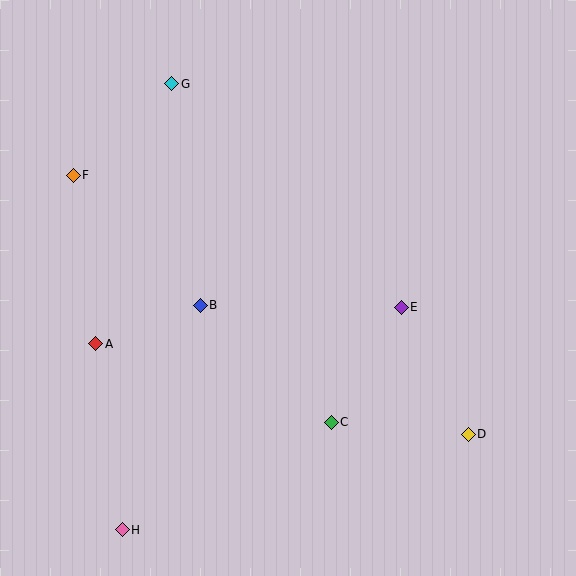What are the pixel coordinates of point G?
Point G is at (172, 84).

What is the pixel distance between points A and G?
The distance between A and G is 271 pixels.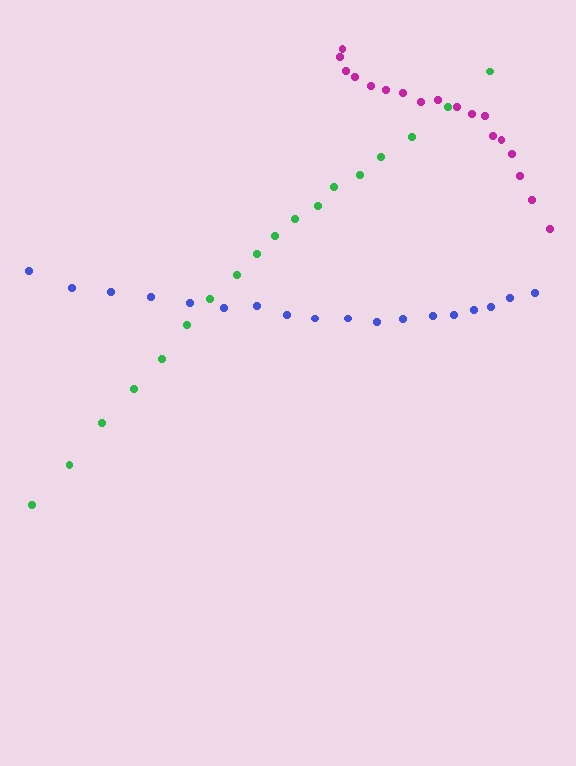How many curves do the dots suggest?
There are 3 distinct paths.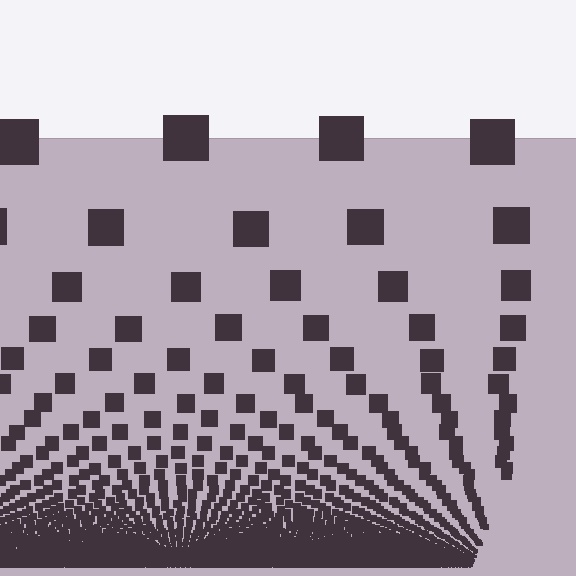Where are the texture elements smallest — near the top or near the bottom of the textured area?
Near the bottom.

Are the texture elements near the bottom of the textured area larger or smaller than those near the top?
Smaller. The gradient is inverted — elements near the bottom are smaller and denser.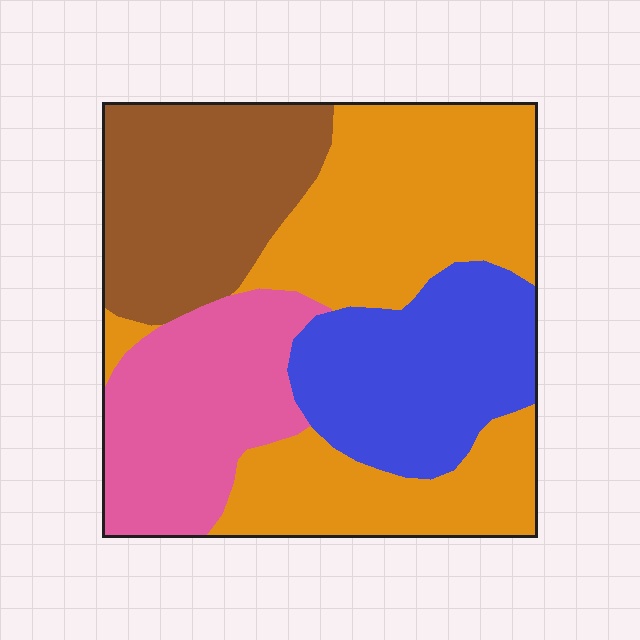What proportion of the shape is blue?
Blue covers around 20% of the shape.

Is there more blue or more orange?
Orange.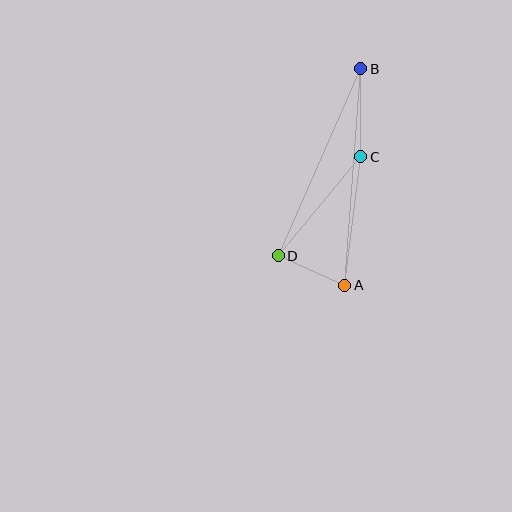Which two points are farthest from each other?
Points A and B are farthest from each other.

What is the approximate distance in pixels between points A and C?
The distance between A and C is approximately 129 pixels.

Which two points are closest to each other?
Points A and D are closest to each other.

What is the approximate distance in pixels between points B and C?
The distance between B and C is approximately 88 pixels.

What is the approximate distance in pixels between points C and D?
The distance between C and D is approximately 129 pixels.